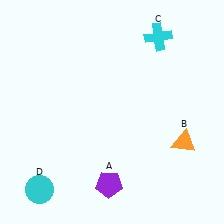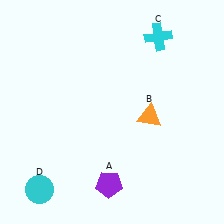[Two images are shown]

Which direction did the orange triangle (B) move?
The orange triangle (B) moved left.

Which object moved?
The orange triangle (B) moved left.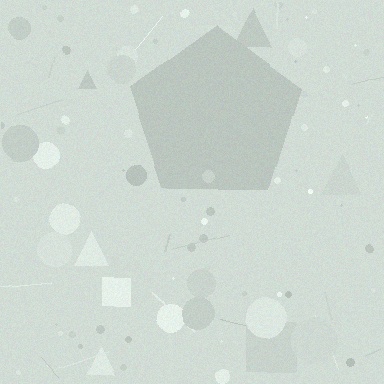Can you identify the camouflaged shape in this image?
The camouflaged shape is a pentagon.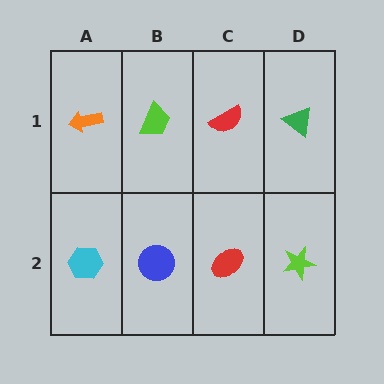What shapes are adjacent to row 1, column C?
A red ellipse (row 2, column C), a lime trapezoid (row 1, column B), a green triangle (row 1, column D).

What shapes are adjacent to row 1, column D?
A lime star (row 2, column D), a red semicircle (row 1, column C).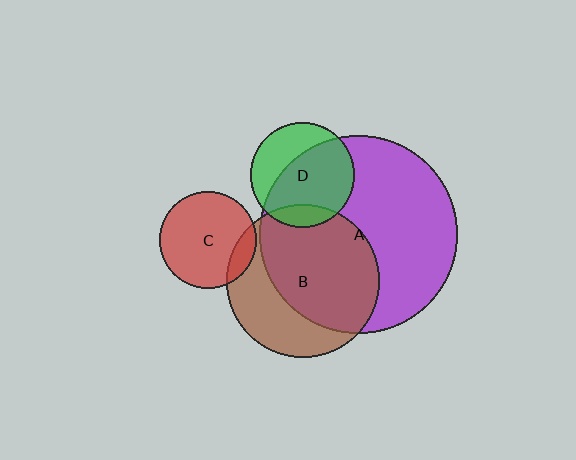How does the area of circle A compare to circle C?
Approximately 4.1 times.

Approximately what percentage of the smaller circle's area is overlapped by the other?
Approximately 15%.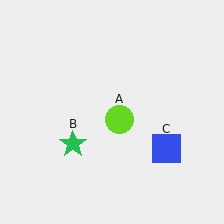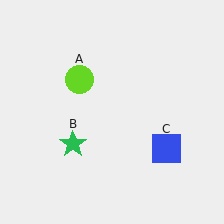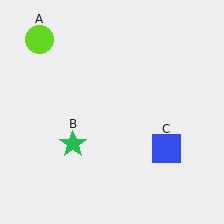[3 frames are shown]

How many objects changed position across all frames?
1 object changed position: lime circle (object A).